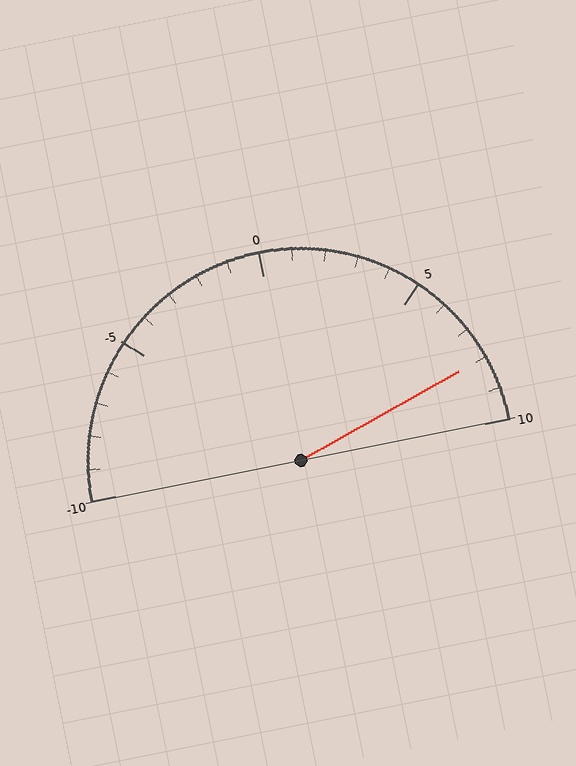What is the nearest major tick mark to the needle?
The nearest major tick mark is 10.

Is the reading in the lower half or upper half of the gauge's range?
The reading is in the upper half of the range (-10 to 10).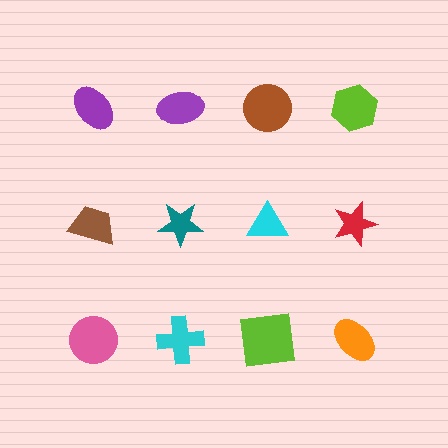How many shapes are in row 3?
4 shapes.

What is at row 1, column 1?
A purple ellipse.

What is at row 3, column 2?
A cyan cross.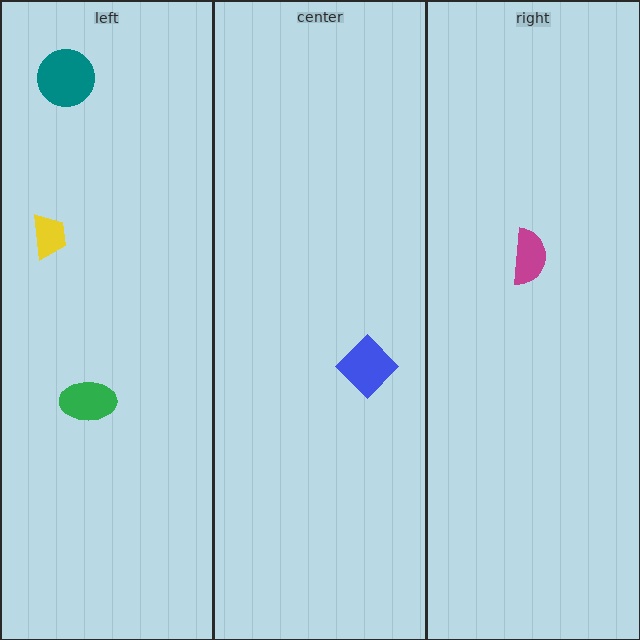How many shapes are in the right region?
1.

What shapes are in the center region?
The blue diamond.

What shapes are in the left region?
The green ellipse, the yellow trapezoid, the teal circle.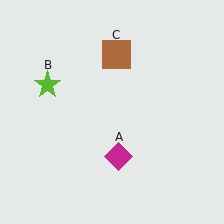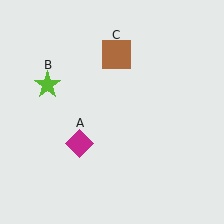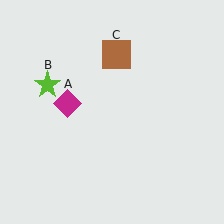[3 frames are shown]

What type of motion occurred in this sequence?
The magenta diamond (object A) rotated clockwise around the center of the scene.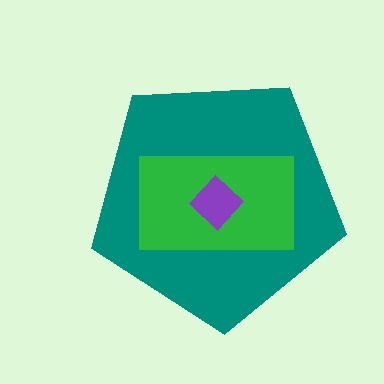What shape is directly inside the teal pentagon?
The green rectangle.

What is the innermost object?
The purple diamond.